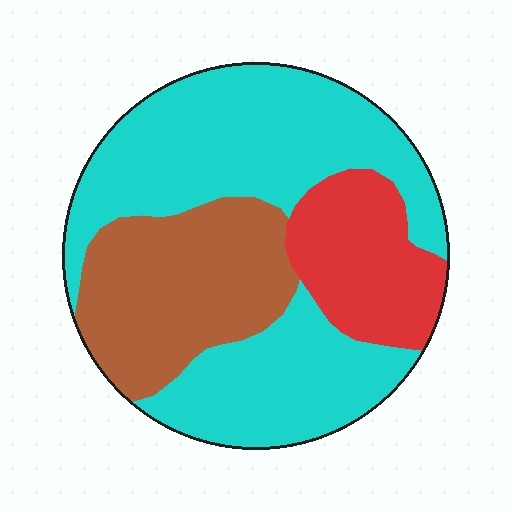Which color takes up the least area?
Red, at roughly 15%.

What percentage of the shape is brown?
Brown covers 27% of the shape.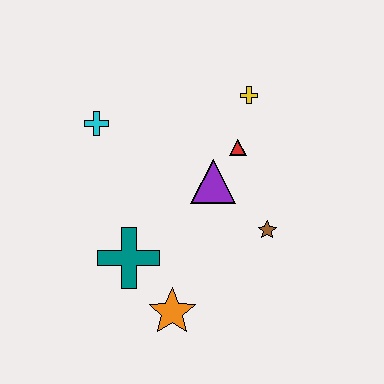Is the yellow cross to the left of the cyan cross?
No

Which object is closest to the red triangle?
The purple triangle is closest to the red triangle.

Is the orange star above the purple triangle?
No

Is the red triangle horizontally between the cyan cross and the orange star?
No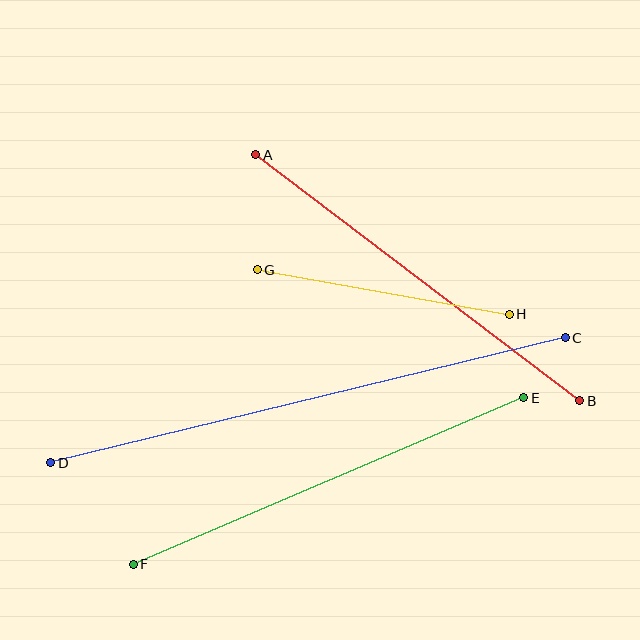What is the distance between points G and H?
The distance is approximately 256 pixels.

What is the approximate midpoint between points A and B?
The midpoint is at approximately (418, 278) pixels.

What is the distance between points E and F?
The distance is approximately 425 pixels.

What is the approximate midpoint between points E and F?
The midpoint is at approximately (329, 481) pixels.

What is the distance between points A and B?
The distance is approximately 407 pixels.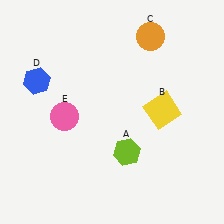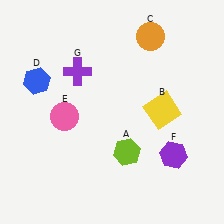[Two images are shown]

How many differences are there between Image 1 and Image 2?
There are 2 differences between the two images.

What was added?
A purple hexagon (F), a purple cross (G) were added in Image 2.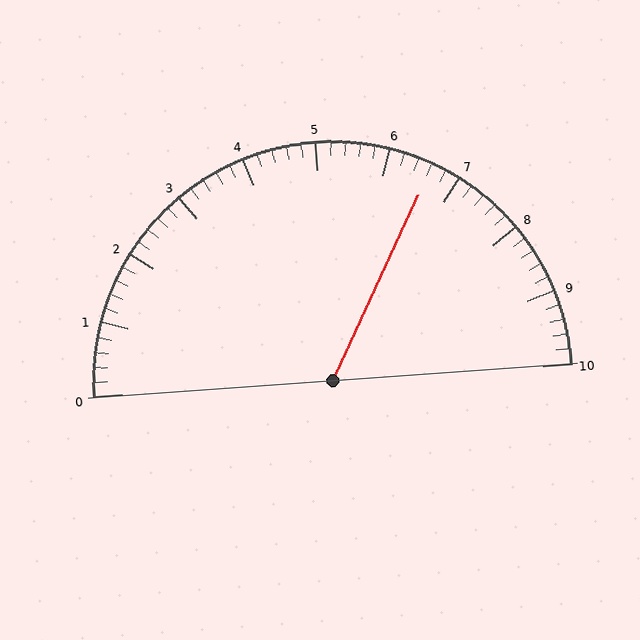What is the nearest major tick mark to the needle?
The nearest major tick mark is 7.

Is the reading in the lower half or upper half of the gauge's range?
The reading is in the upper half of the range (0 to 10).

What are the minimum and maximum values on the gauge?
The gauge ranges from 0 to 10.